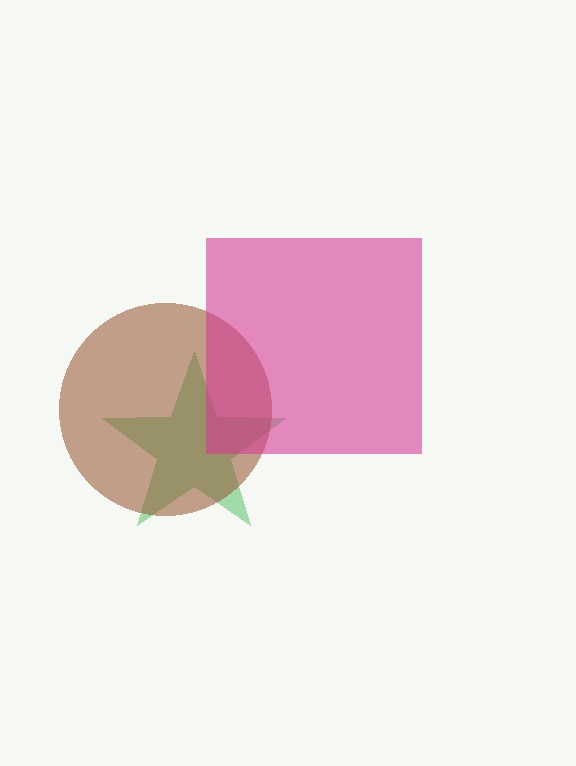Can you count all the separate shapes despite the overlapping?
Yes, there are 3 separate shapes.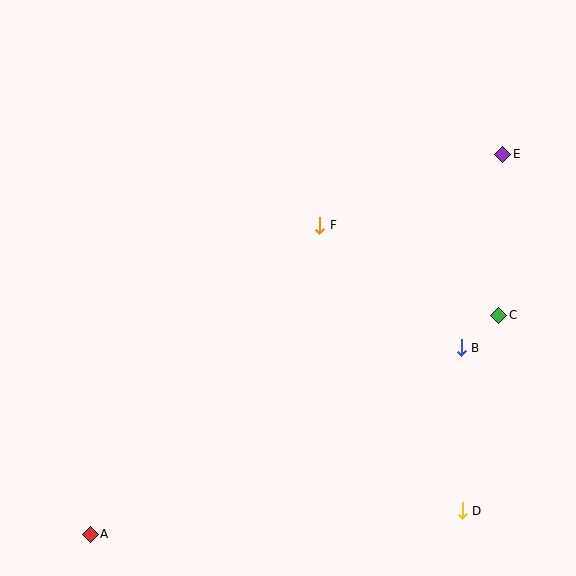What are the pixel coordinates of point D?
Point D is at (462, 511).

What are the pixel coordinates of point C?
Point C is at (499, 315).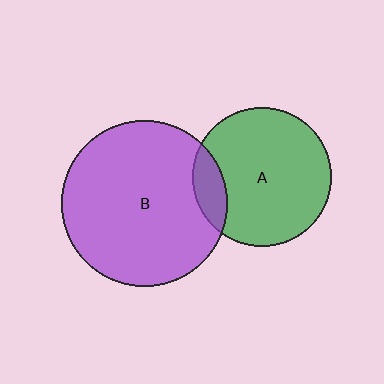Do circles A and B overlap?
Yes.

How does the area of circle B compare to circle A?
Approximately 1.4 times.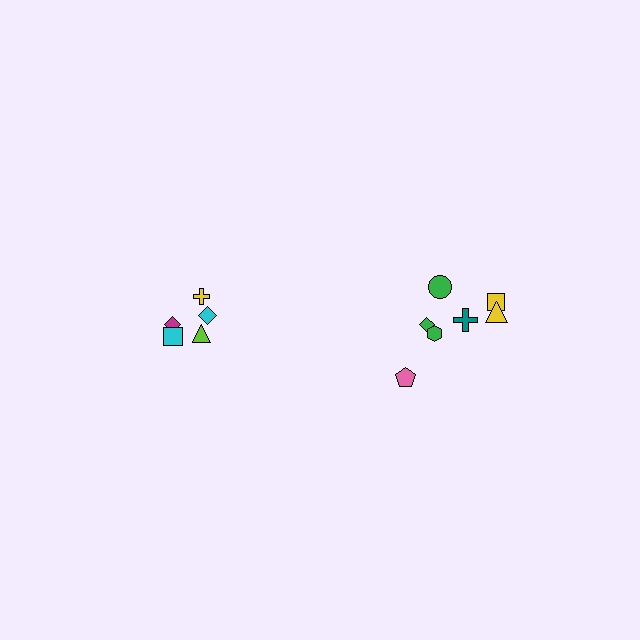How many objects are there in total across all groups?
There are 12 objects.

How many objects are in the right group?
There are 7 objects.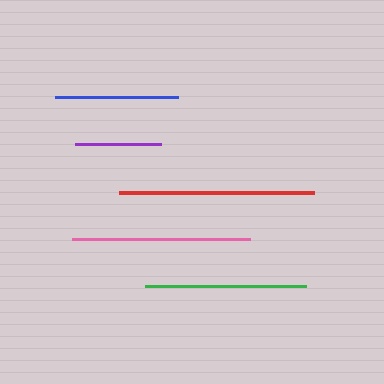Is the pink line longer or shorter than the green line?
The pink line is longer than the green line.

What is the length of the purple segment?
The purple segment is approximately 86 pixels long.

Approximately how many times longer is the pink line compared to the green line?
The pink line is approximately 1.1 times the length of the green line.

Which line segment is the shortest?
The purple line is the shortest at approximately 86 pixels.